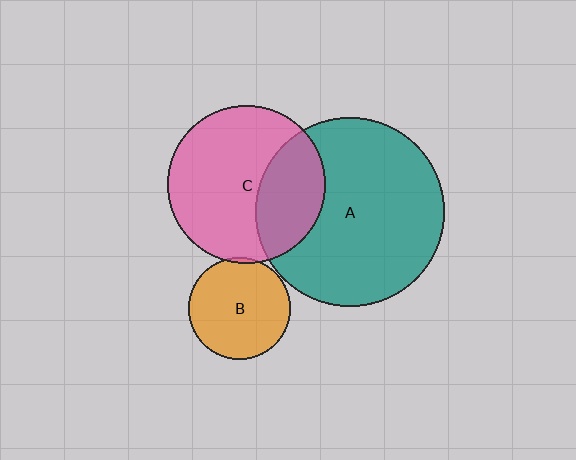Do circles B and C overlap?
Yes.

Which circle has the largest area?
Circle A (teal).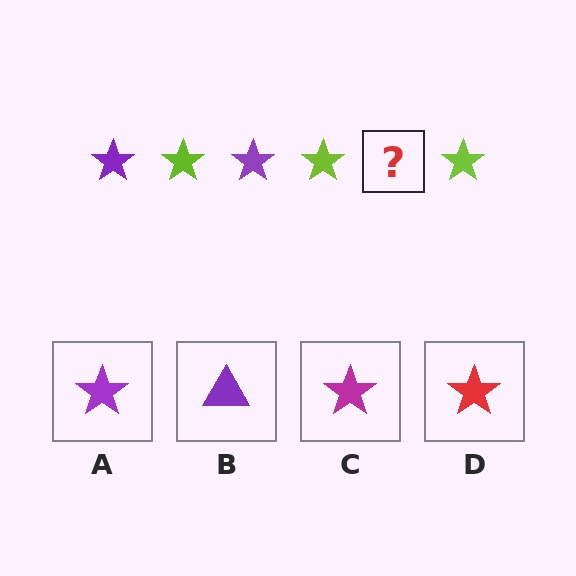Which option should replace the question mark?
Option A.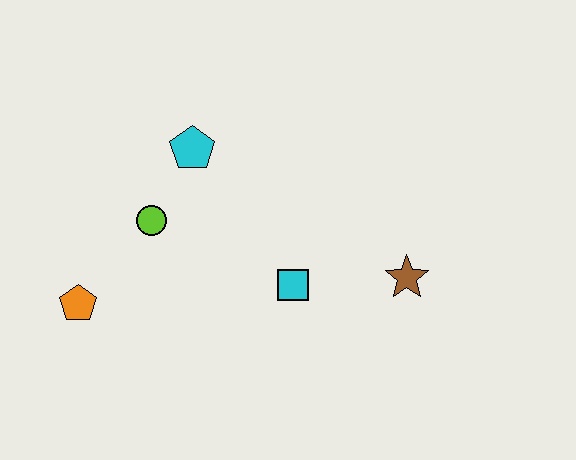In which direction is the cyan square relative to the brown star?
The cyan square is to the left of the brown star.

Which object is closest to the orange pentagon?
The lime circle is closest to the orange pentagon.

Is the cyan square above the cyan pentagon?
No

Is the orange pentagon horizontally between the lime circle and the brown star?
No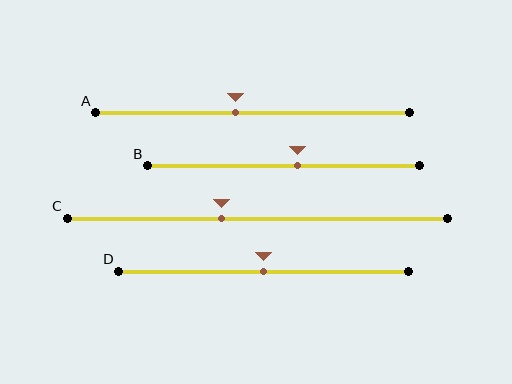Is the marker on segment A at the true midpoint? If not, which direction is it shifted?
No, the marker on segment A is shifted to the left by about 6% of the segment length.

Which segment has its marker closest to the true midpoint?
Segment D has its marker closest to the true midpoint.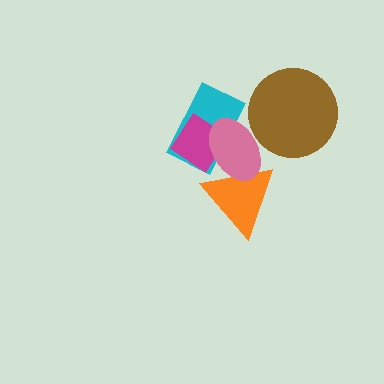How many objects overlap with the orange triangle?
1 object overlaps with the orange triangle.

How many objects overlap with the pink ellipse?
4 objects overlap with the pink ellipse.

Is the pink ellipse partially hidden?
No, no other shape covers it.